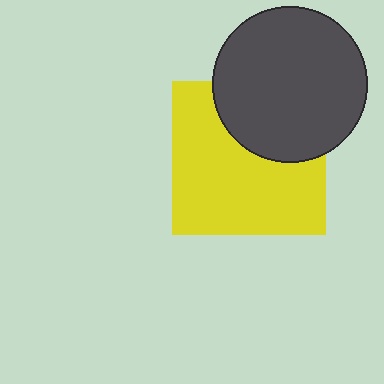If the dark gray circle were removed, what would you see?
You would see the complete yellow square.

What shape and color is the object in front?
The object in front is a dark gray circle.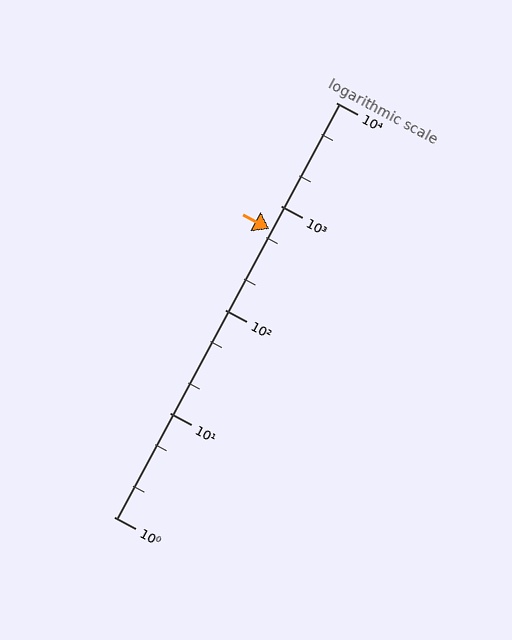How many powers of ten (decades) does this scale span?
The scale spans 4 decades, from 1 to 10000.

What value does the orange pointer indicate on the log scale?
The pointer indicates approximately 600.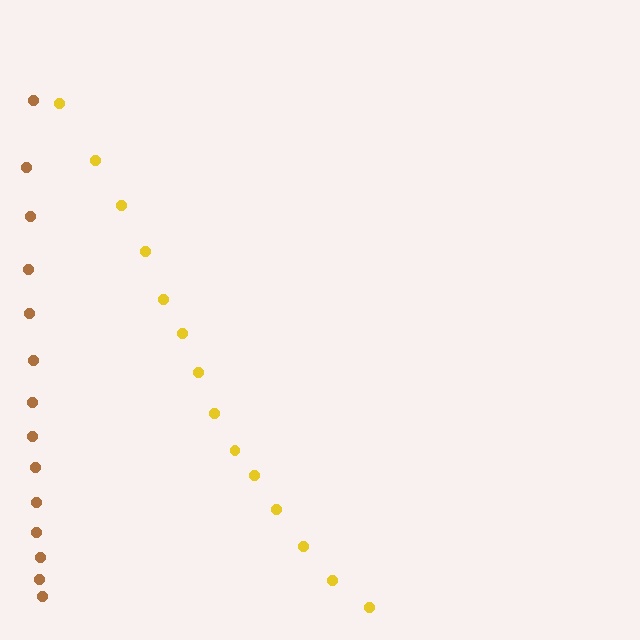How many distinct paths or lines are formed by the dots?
There are 2 distinct paths.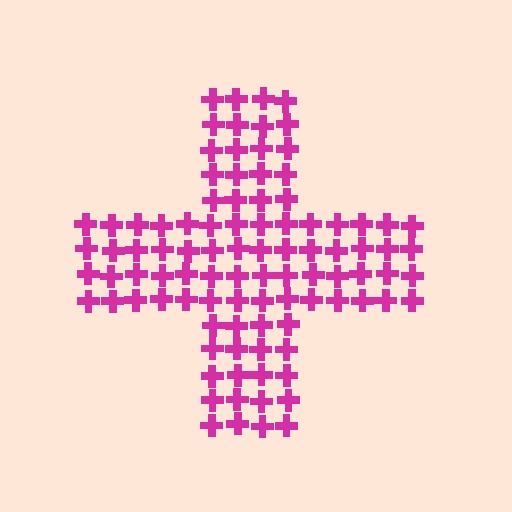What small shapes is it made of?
It is made of small crosses.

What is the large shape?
The large shape is a cross.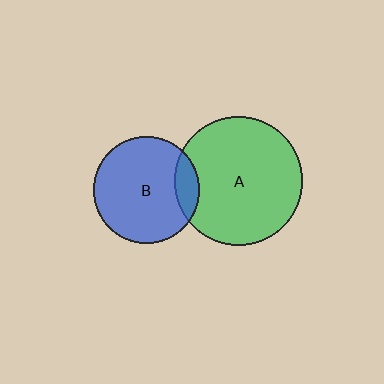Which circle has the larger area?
Circle A (green).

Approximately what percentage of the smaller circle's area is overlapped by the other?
Approximately 15%.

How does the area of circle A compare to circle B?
Approximately 1.5 times.